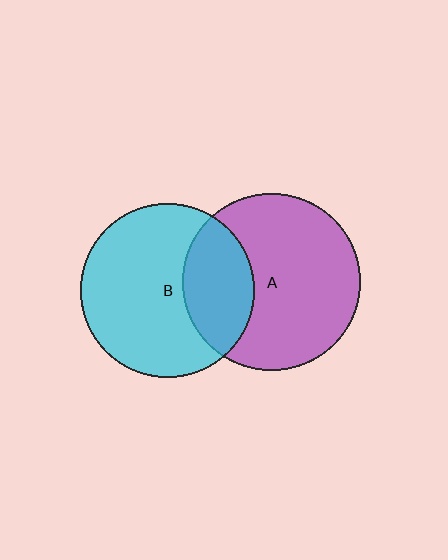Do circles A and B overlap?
Yes.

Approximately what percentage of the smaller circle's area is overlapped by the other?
Approximately 30%.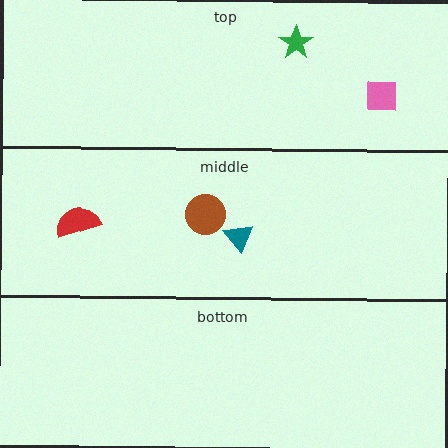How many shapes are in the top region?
2.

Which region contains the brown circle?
The middle region.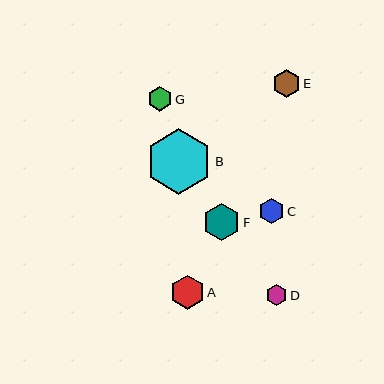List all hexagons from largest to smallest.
From largest to smallest: B, F, A, E, C, G, D.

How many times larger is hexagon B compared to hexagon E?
Hexagon B is approximately 2.4 times the size of hexagon E.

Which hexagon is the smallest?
Hexagon D is the smallest with a size of approximately 22 pixels.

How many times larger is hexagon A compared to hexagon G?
Hexagon A is approximately 1.4 times the size of hexagon G.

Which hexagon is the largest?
Hexagon B is the largest with a size of approximately 66 pixels.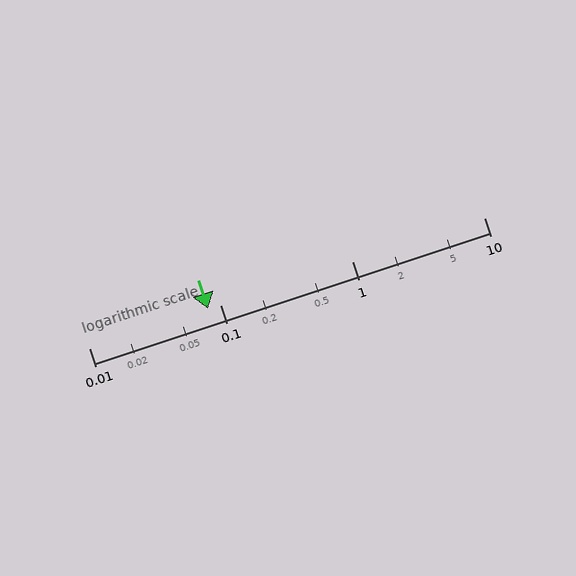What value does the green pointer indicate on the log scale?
The pointer indicates approximately 0.08.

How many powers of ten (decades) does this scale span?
The scale spans 3 decades, from 0.01 to 10.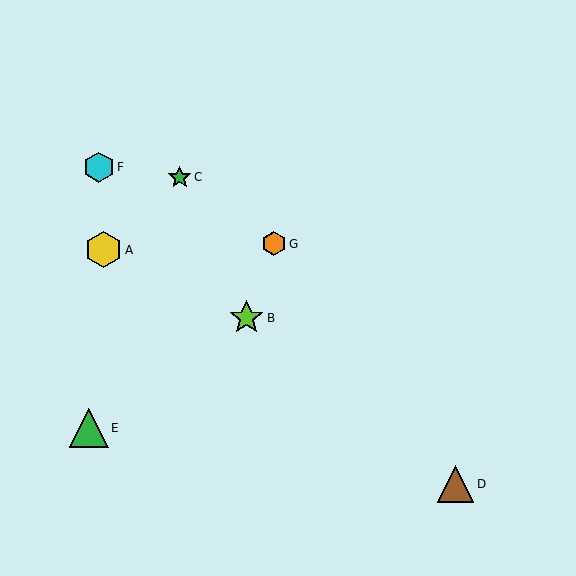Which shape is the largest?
The green triangle (labeled E) is the largest.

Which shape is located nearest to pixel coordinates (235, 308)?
The lime star (labeled B) at (246, 318) is nearest to that location.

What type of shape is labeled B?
Shape B is a lime star.